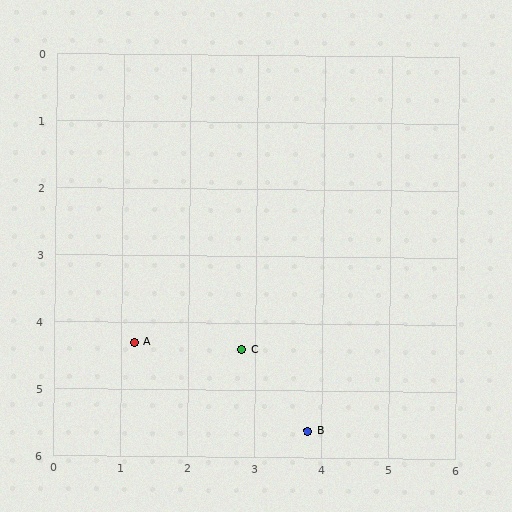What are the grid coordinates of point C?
Point C is at approximately (2.8, 4.4).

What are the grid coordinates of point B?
Point B is at approximately (3.8, 5.6).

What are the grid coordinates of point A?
Point A is at approximately (1.2, 4.3).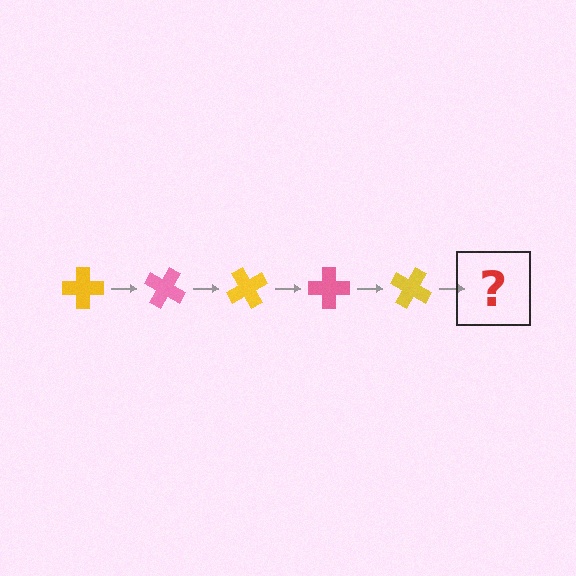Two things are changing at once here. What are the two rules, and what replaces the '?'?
The two rules are that it rotates 30 degrees each step and the color cycles through yellow and pink. The '?' should be a pink cross, rotated 150 degrees from the start.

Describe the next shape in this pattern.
It should be a pink cross, rotated 150 degrees from the start.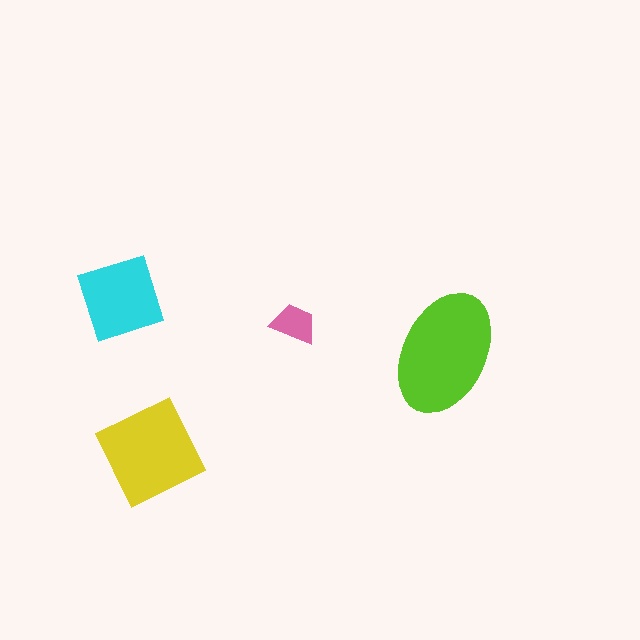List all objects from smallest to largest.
The pink trapezoid, the cyan square, the yellow diamond, the lime ellipse.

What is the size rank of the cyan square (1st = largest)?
3rd.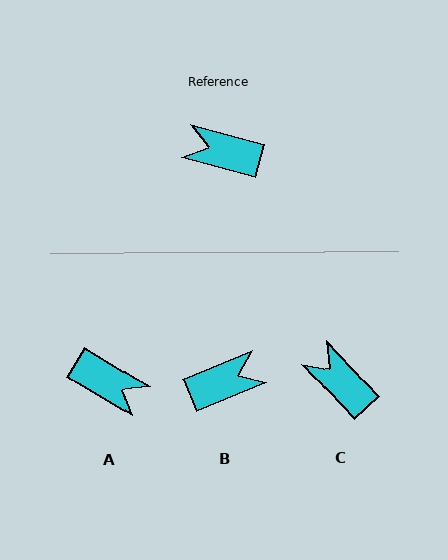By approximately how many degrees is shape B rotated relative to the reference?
Approximately 143 degrees clockwise.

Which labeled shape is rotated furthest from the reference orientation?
A, about 164 degrees away.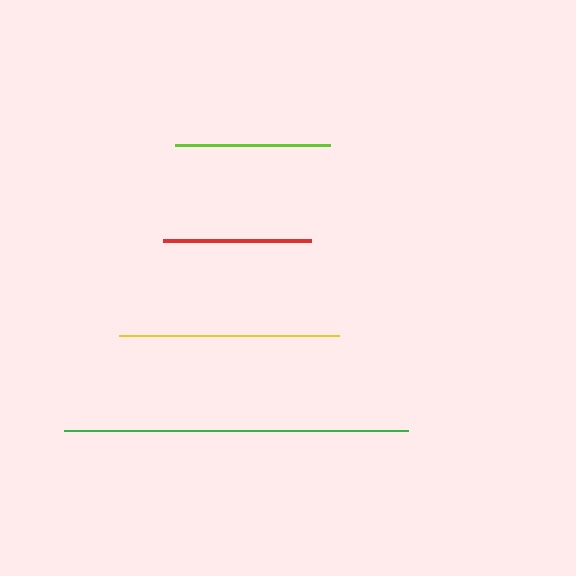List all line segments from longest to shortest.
From longest to shortest: green, yellow, lime, red.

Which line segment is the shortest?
The red line is the shortest at approximately 148 pixels.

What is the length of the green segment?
The green segment is approximately 345 pixels long.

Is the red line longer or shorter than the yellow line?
The yellow line is longer than the red line.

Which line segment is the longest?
The green line is the longest at approximately 345 pixels.